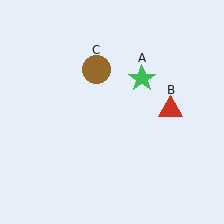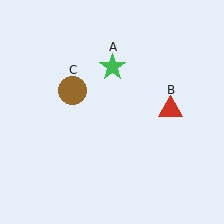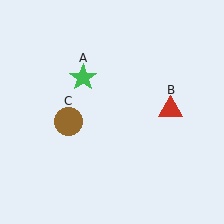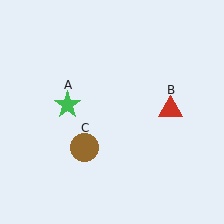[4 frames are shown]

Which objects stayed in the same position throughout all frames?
Red triangle (object B) remained stationary.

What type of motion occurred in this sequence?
The green star (object A), brown circle (object C) rotated counterclockwise around the center of the scene.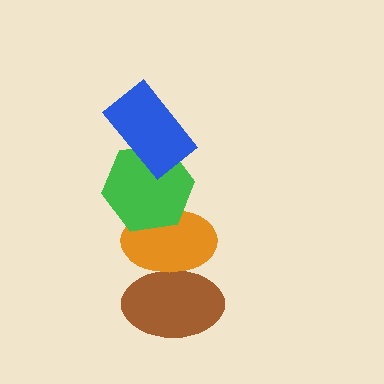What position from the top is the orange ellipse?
The orange ellipse is 3rd from the top.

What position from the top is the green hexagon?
The green hexagon is 2nd from the top.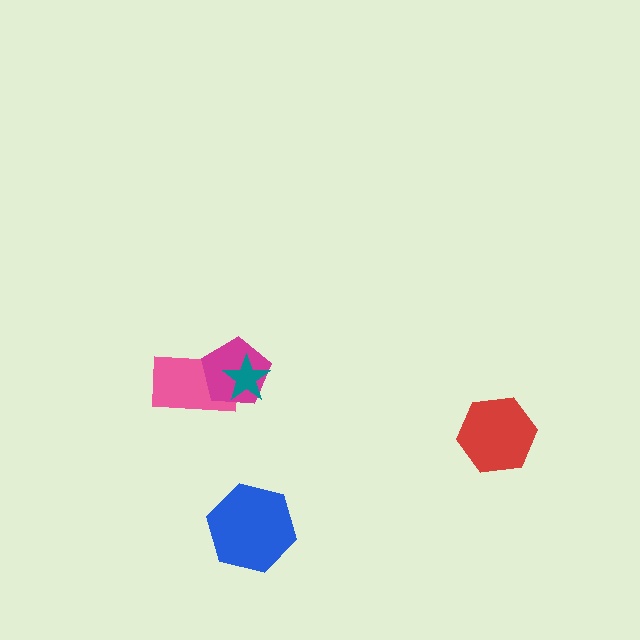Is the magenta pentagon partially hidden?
Yes, it is partially covered by another shape.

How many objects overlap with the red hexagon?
0 objects overlap with the red hexagon.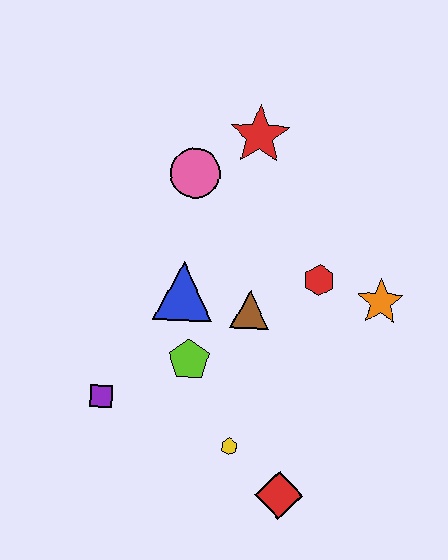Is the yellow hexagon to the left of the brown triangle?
Yes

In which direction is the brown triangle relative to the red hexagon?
The brown triangle is to the left of the red hexagon.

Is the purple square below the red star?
Yes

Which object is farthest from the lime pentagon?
The red star is farthest from the lime pentagon.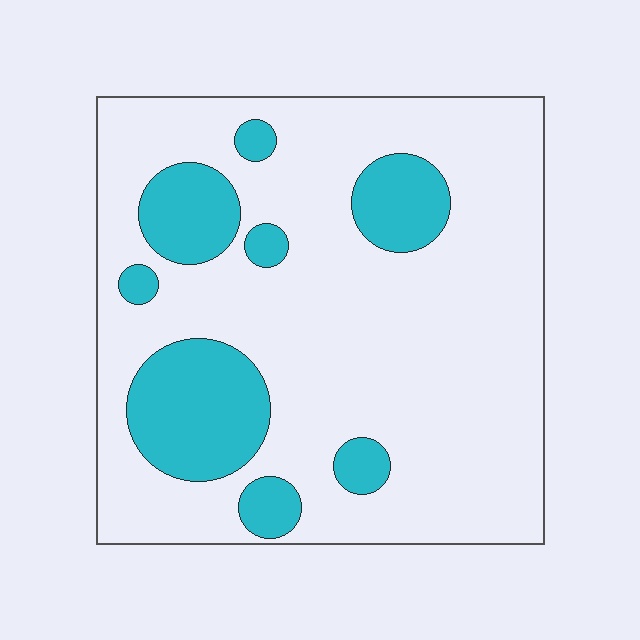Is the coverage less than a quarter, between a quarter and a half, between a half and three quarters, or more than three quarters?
Less than a quarter.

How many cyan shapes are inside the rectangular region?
8.